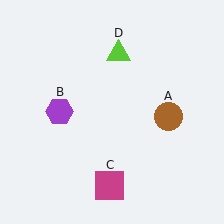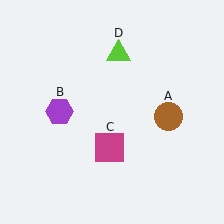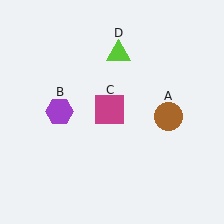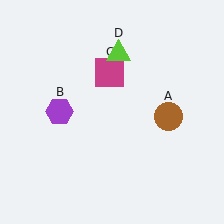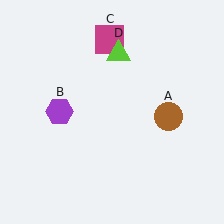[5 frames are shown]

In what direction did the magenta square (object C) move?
The magenta square (object C) moved up.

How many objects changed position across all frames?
1 object changed position: magenta square (object C).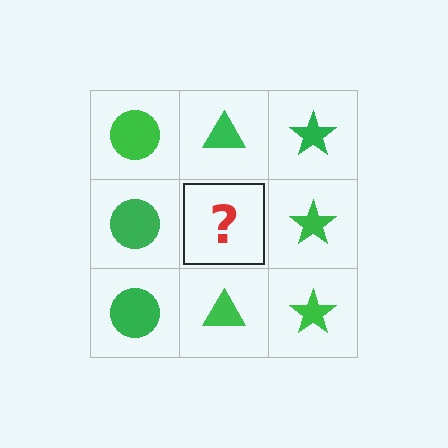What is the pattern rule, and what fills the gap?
The rule is that each column has a consistent shape. The gap should be filled with a green triangle.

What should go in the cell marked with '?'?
The missing cell should contain a green triangle.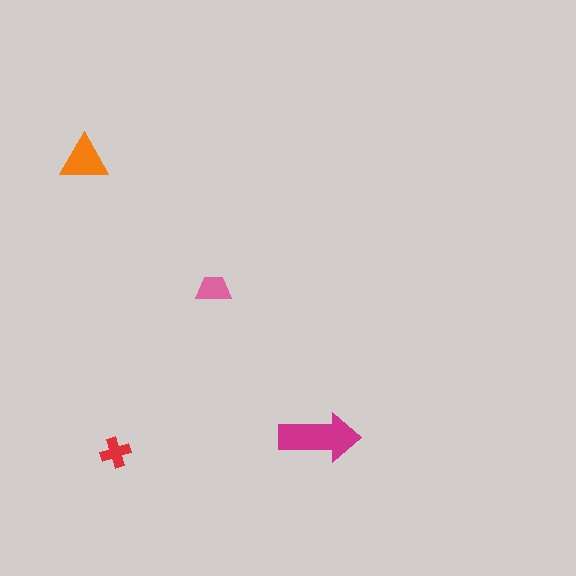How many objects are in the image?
There are 4 objects in the image.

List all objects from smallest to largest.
The red cross, the pink trapezoid, the orange triangle, the magenta arrow.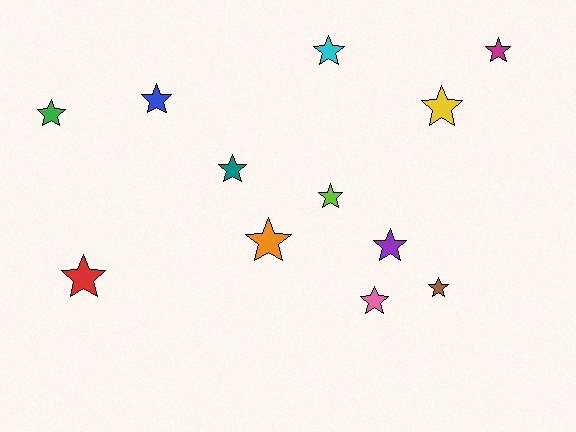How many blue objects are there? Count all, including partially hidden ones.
There is 1 blue object.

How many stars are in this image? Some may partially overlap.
There are 12 stars.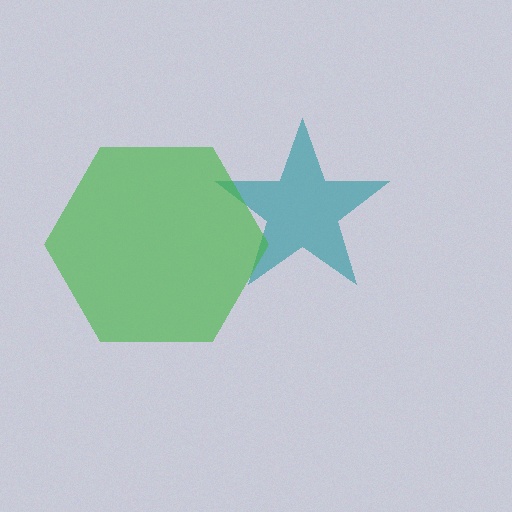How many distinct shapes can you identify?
There are 2 distinct shapes: a teal star, a green hexagon.